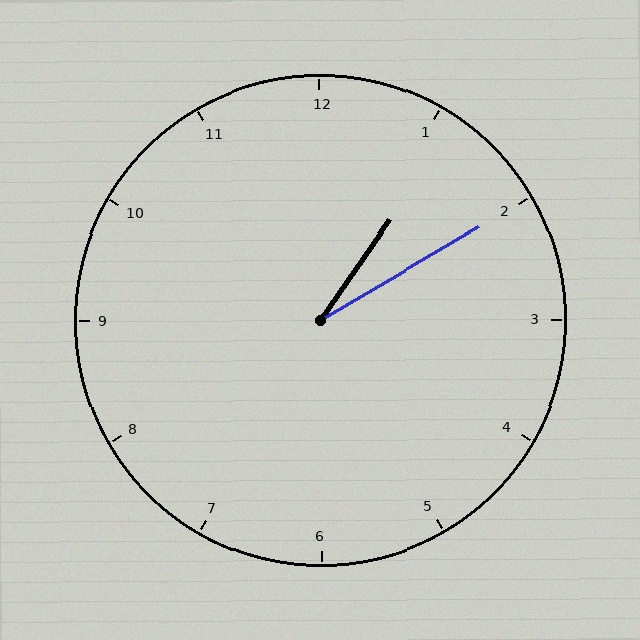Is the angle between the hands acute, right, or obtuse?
It is acute.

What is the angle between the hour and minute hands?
Approximately 25 degrees.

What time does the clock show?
1:10.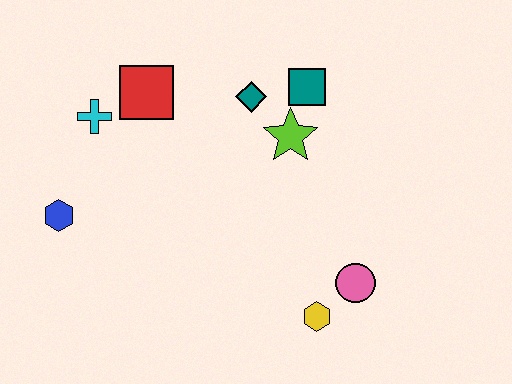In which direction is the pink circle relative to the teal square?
The pink circle is below the teal square.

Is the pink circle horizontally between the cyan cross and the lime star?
No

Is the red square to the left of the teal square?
Yes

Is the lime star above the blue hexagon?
Yes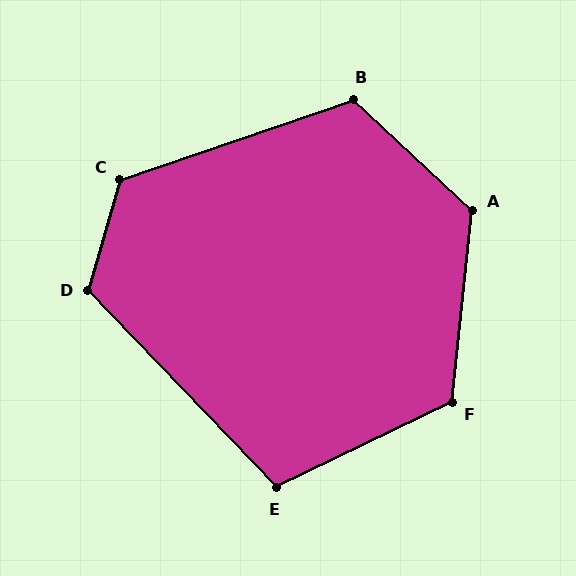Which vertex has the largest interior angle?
A, at approximately 127 degrees.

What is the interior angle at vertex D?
Approximately 120 degrees (obtuse).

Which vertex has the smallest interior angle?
E, at approximately 108 degrees.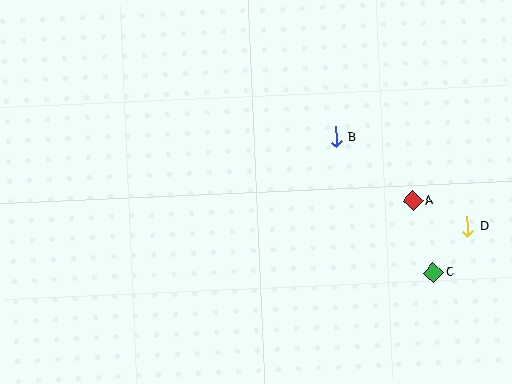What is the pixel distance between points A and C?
The distance between A and C is 75 pixels.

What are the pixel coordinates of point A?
Point A is at (413, 201).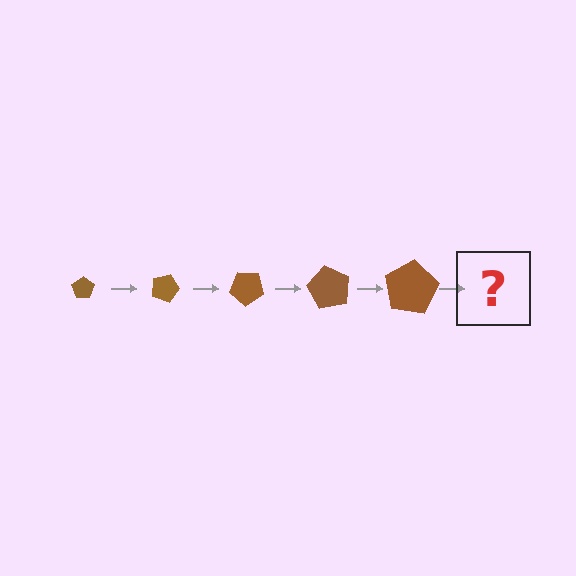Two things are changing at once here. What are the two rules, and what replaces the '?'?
The two rules are that the pentagon grows larger each step and it rotates 20 degrees each step. The '?' should be a pentagon, larger than the previous one and rotated 100 degrees from the start.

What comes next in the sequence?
The next element should be a pentagon, larger than the previous one and rotated 100 degrees from the start.